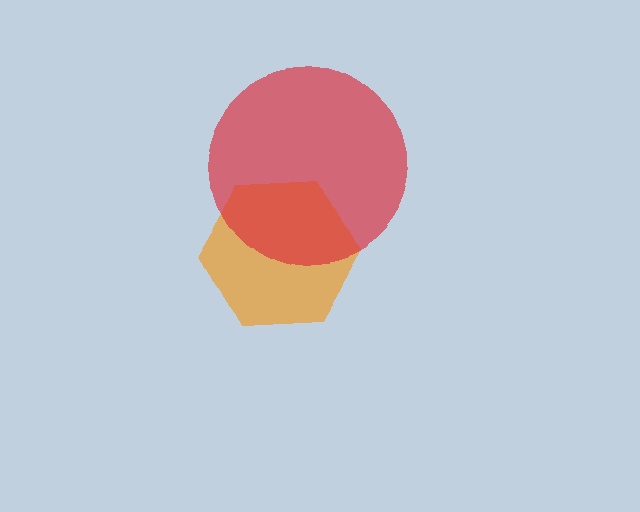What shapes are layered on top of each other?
The layered shapes are: an orange hexagon, a red circle.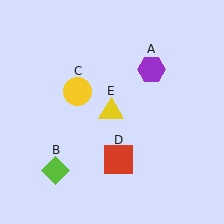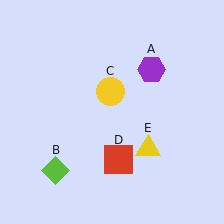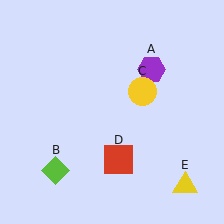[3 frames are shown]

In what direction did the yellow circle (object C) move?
The yellow circle (object C) moved right.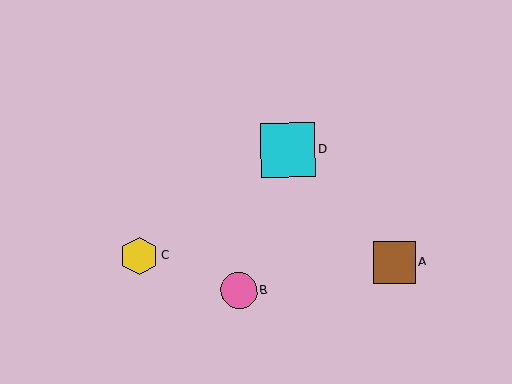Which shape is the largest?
The cyan square (labeled D) is the largest.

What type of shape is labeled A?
Shape A is a brown square.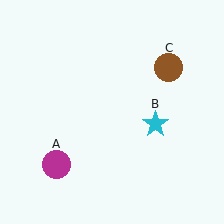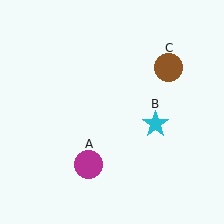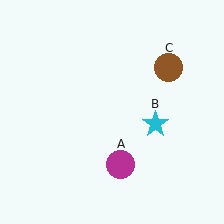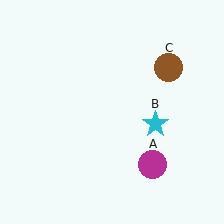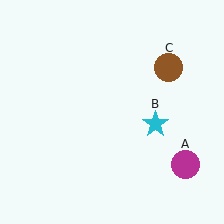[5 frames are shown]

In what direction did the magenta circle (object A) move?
The magenta circle (object A) moved right.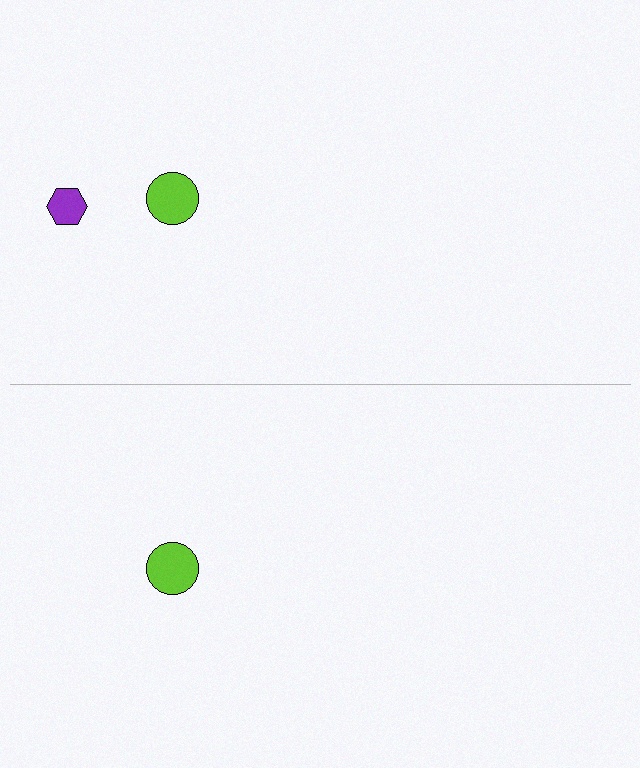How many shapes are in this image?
There are 3 shapes in this image.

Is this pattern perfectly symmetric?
No, the pattern is not perfectly symmetric. A purple hexagon is missing from the bottom side.